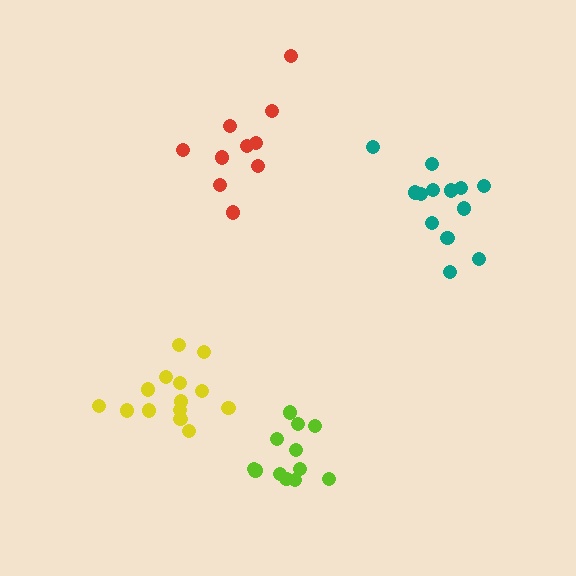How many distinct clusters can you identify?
There are 4 distinct clusters.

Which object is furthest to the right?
The teal cluster is rightmost.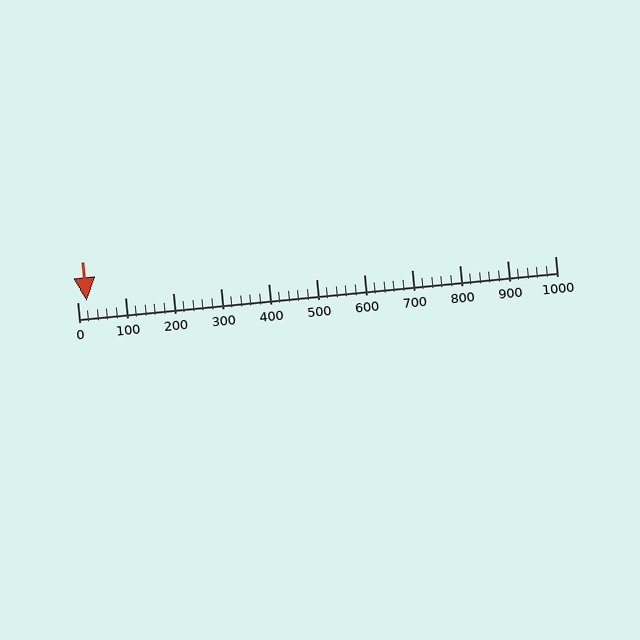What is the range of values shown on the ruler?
The ruler shows values from 0 to 1000.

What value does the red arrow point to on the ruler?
The red arrow points to approximately 20.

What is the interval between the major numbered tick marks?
The major tick marks are spaced 100 units apart.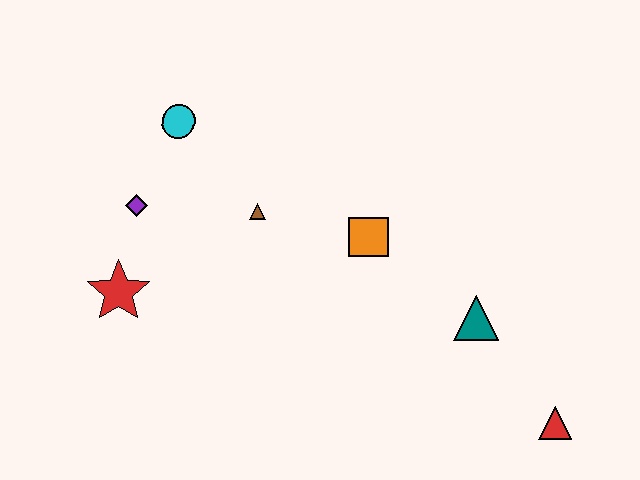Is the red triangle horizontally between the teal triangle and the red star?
No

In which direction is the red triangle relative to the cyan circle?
The red triangle is to the right of the cyan circle.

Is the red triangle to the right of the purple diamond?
Yes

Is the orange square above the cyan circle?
No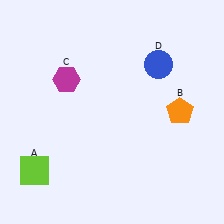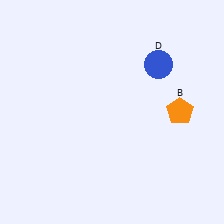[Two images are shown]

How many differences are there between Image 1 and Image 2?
There are 2 differences between the two images.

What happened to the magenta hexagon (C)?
The magenta hexagon (C) was removed in Image 2. It was in the top-left area of Image 1.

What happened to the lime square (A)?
The lime square (A) was removed in Image 2. It was in the bottom-left area of Image 1.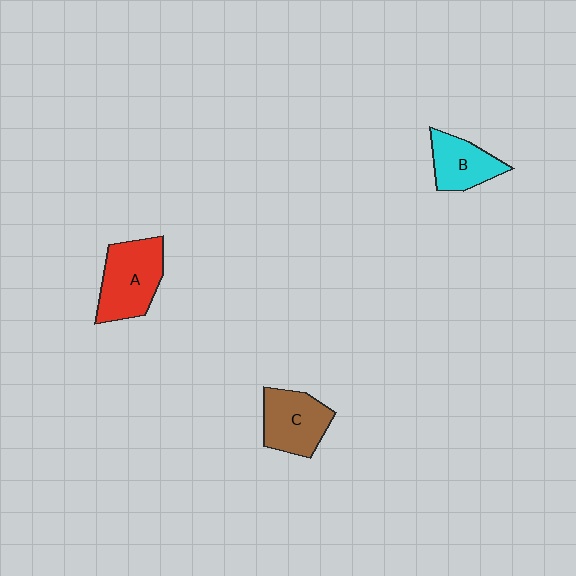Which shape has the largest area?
Shape A (red).